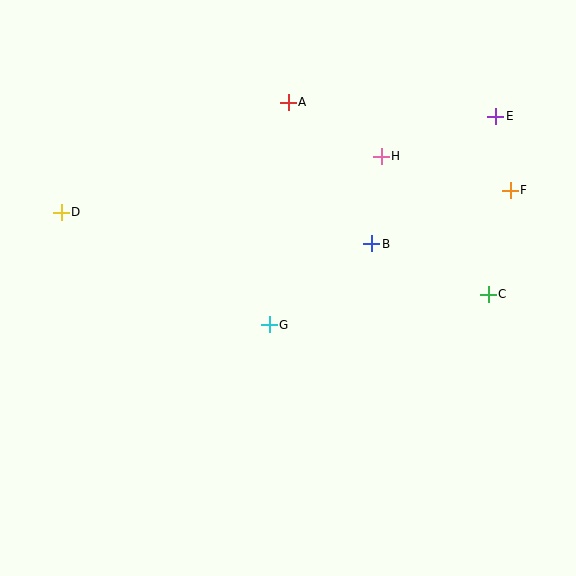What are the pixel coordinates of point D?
Point D is at (61, 212).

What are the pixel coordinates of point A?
Point A is at (288, 102).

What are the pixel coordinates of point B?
Point B is at (372, 244).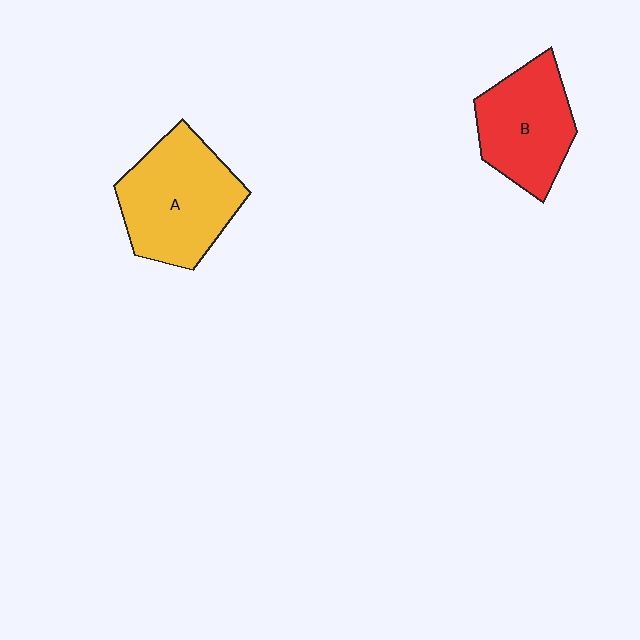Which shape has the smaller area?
Shape B (red).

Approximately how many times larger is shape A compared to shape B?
Approximately 1.2 times.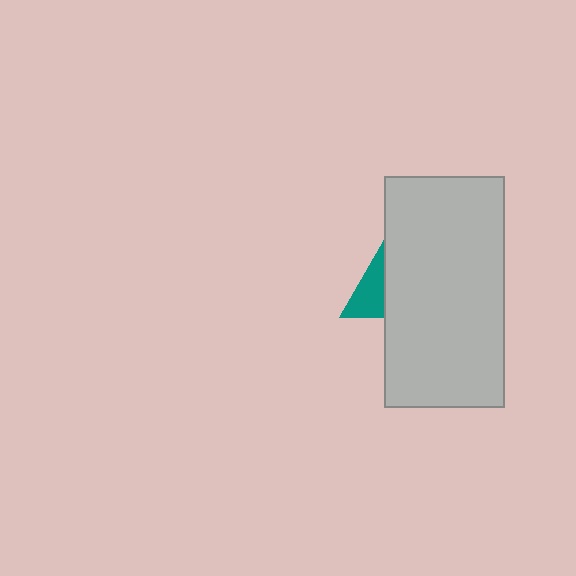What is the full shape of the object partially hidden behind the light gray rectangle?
The partially hidden object is a teal triangle.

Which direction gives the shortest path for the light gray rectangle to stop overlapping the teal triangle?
Moving right gives the shortest separation.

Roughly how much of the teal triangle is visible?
A small part of it is visible (roughly 31%).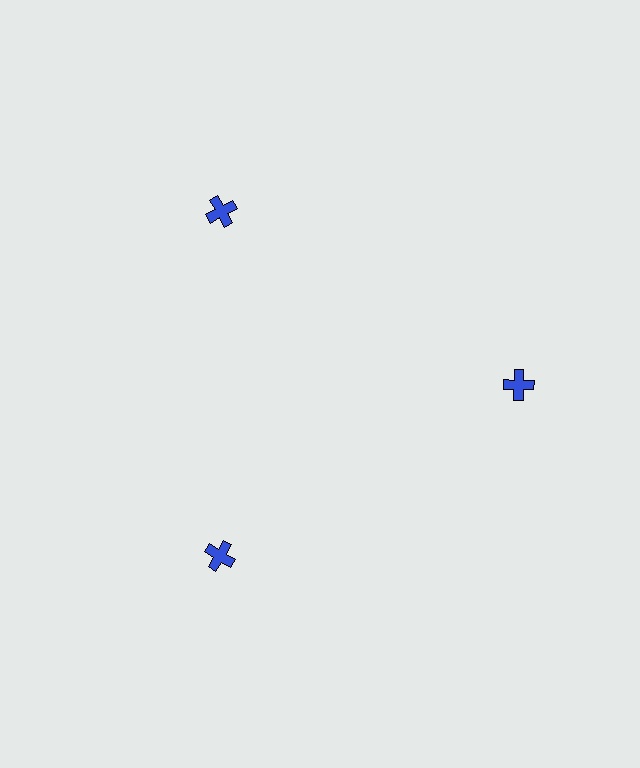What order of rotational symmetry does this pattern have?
This pattern has 3-fold rotational symmetry.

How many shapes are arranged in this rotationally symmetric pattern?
There are 3 shapes, arranged in 3 groups of 1.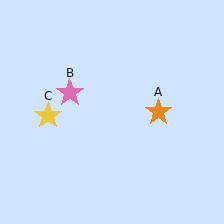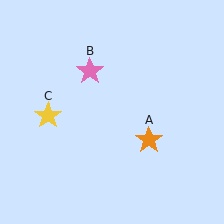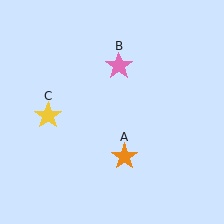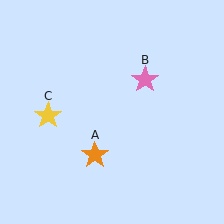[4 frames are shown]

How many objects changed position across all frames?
2 objects changed position: orange star (object A), pink star (object B).